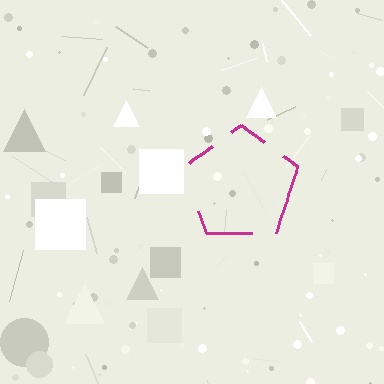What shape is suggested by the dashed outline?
The dashed outline suggests a pentagon.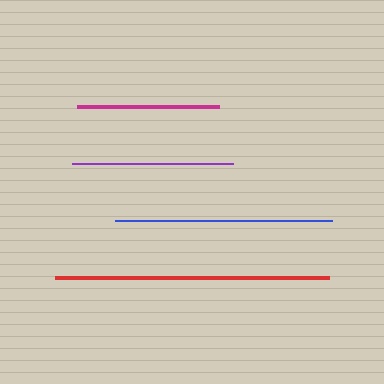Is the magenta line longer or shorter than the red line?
The red line is longer than the magenta line.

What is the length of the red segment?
The red segment is approximately 273 pixels long.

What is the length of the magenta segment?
The magenta segment is approximately 143 pixels long.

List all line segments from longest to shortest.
From longest to shortest: red, blue, purple, magenta.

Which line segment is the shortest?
The magenta line is the shortest at approximately 143 pixels.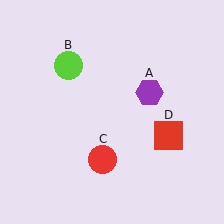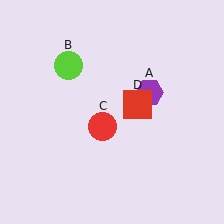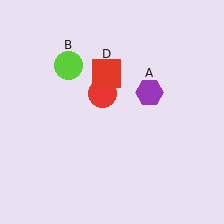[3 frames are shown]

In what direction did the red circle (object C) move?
The red circle (object C) moved up.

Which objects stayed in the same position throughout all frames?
Purple hexagon (object A) and lime circle (object B) remained stationary.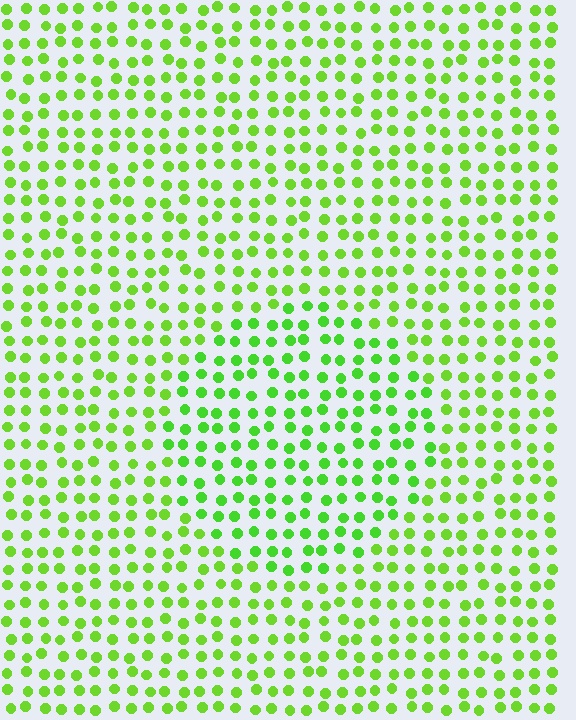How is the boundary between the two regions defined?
The boundary is defined purely by a slight shift in hue (about 15 degrees). Spacing, size, and orientation are identical on both sides.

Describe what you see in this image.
The image is filled with small lime elements in a uniform arrangement. A circle-shaped region is visible where the elements are tinted to a slightly different hue, forming a subtle color boundary.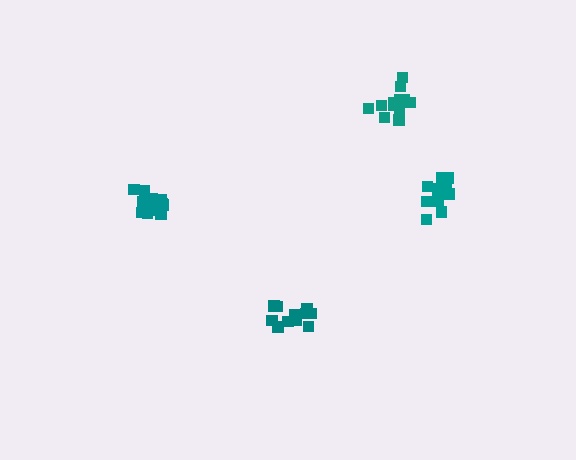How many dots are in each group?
Group 1: 14 dots, Group 2: 12 dots, Group 3: 16 dots, Group 4: 15 dots (57 total).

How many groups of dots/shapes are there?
There are 4 groups.